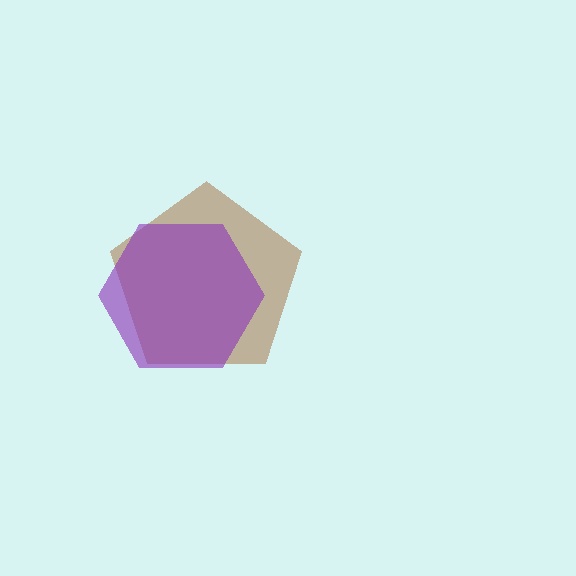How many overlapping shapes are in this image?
There are 2 overlapping shapes in the image.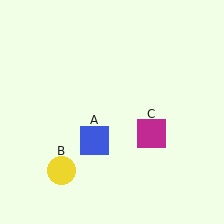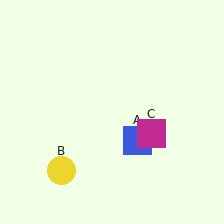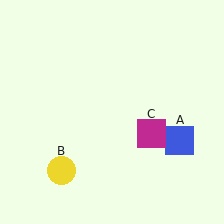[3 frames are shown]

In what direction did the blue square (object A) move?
The blue square (object A) moved right.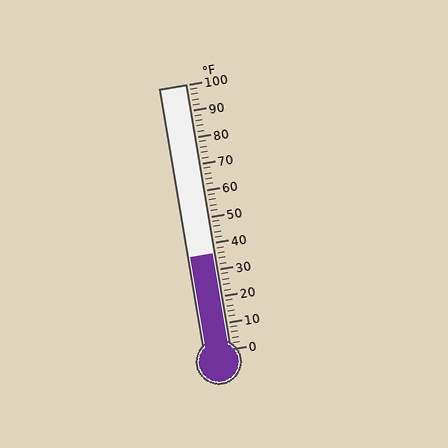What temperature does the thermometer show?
The thermometer shows approximately 36°F.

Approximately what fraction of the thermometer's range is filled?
The thermometer is filled to approximately 35% of its range.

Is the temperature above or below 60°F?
The temperature is below 60°F.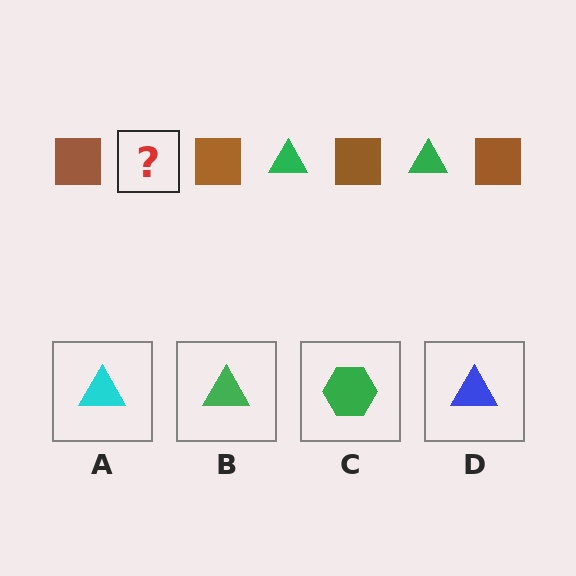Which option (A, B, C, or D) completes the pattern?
B.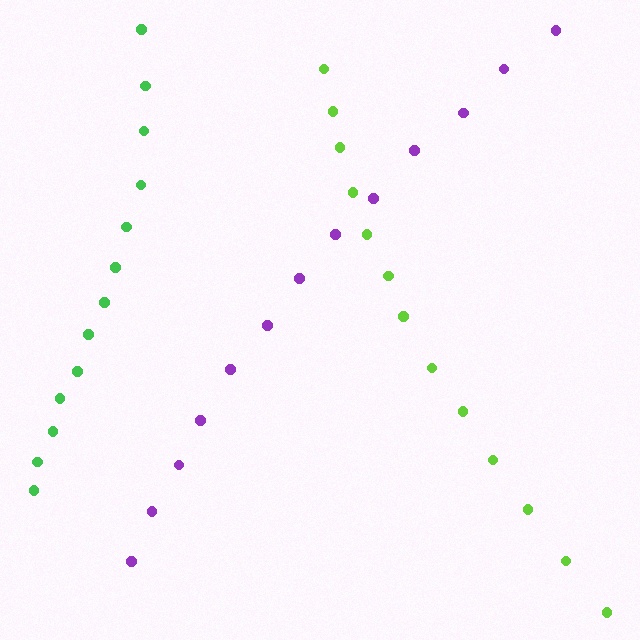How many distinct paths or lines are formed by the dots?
There are 3 distinct paths.